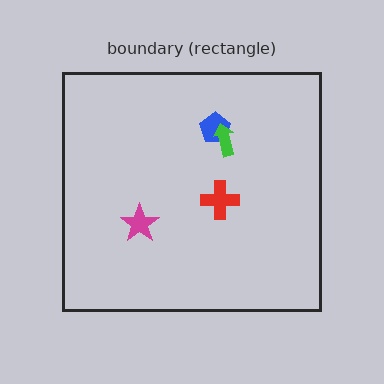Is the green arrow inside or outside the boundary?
Inside.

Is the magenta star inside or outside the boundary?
Inside.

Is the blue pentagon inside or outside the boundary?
Inside.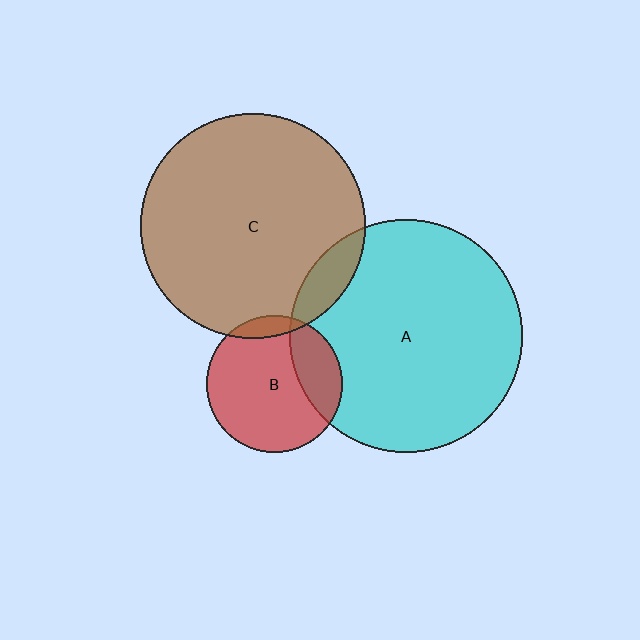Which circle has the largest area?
Circle A (cyan).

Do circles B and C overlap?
Yes.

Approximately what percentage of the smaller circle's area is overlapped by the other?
Approximately 10%.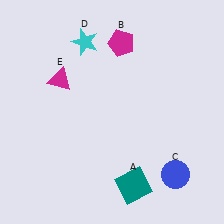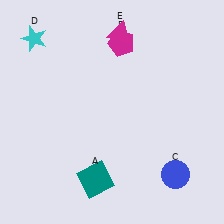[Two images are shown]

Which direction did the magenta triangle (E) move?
The magenta triangle (E) moved right.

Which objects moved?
The objects that moved are: the teal square (A), the cyan star (D), the magenta triangle (E).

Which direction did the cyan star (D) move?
The cyan star (D) moved left.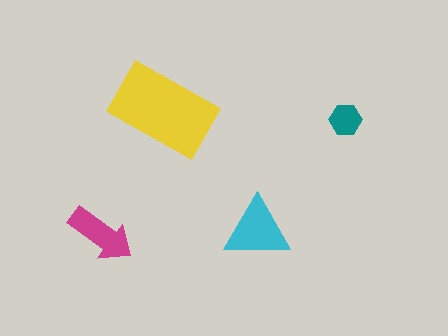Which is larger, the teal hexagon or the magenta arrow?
The magenta arrow.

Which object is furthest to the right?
The teal hexagon is rightmost.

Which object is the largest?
The yellow rectangle.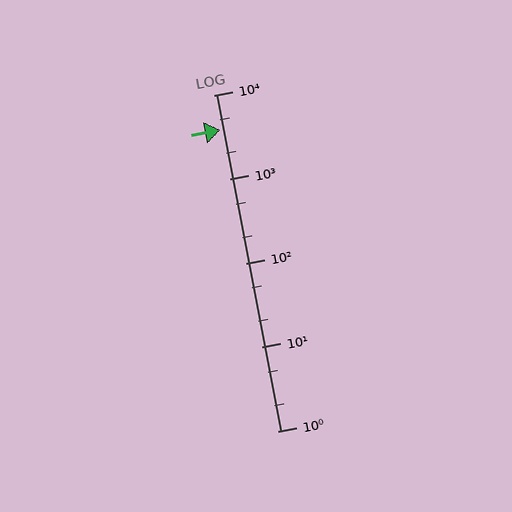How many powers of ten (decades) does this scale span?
The scale spans 4 decades, from 1 to 10000.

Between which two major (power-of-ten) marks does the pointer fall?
The pointer is between 1000 and 10000.